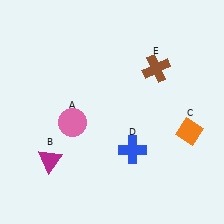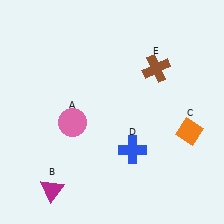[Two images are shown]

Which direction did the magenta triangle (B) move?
The magenta triangle (B) moved down.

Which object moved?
The magenta triangle (B) moved down.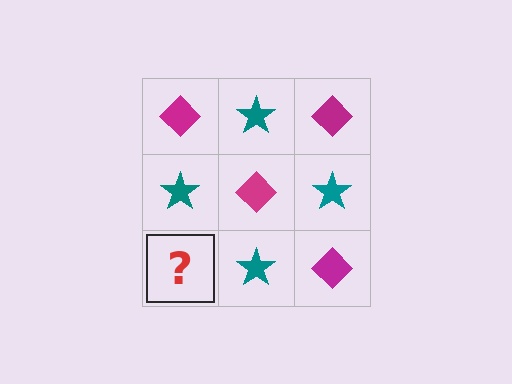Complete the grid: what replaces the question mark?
The question mark should be replaced with a magenta diamond.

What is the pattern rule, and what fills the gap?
The rule is that it alternates magenta diamond and teal star in a checkerboard pattern. The gap should be filled with a magenta diamond.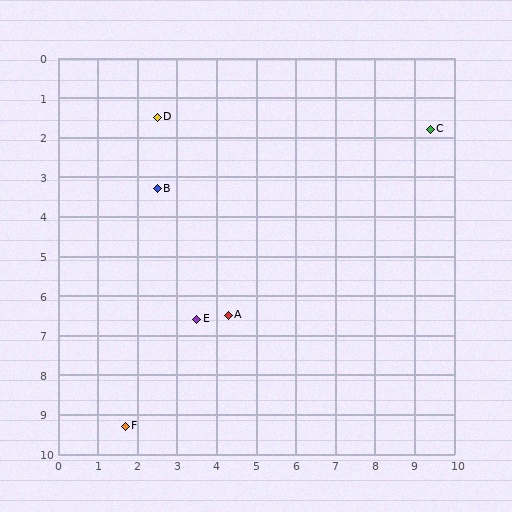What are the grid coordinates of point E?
Point E is at approximately (3.5, 6.6).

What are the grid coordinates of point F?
Point F is at approximately (1.7, 9.3).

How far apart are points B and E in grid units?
Points B and E are about 3.4 grid units apart.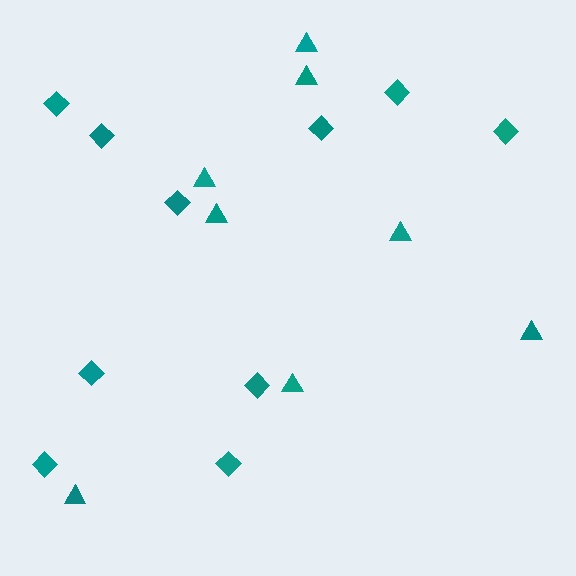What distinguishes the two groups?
There are 2 groups: one group of triangles (8) and one group of diamonds (10).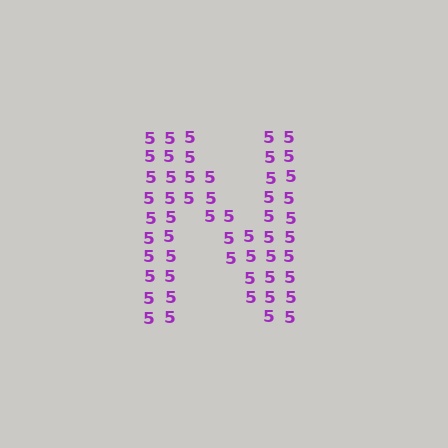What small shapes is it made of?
It is made of small digit 5's.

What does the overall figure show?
The overall figure shows the letter N.